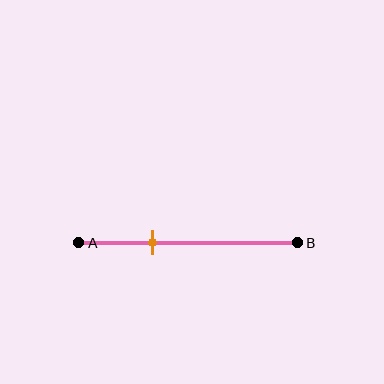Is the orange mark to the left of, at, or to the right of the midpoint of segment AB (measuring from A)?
The orange mark is to the left of the midpoint of segment AB.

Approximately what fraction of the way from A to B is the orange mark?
The orange mark is approximately 35% of the way from A to B.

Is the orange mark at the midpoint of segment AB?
No, the mark is at about 35% from A, not at the 50% midpoint.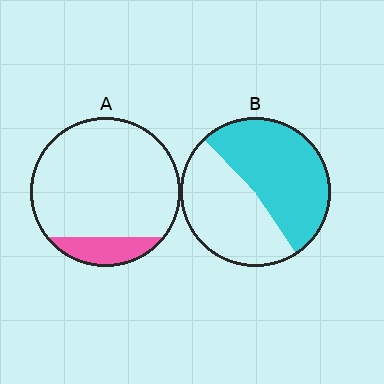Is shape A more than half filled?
No.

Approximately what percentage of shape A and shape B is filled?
A is approximately 15% and B is approximately 55%.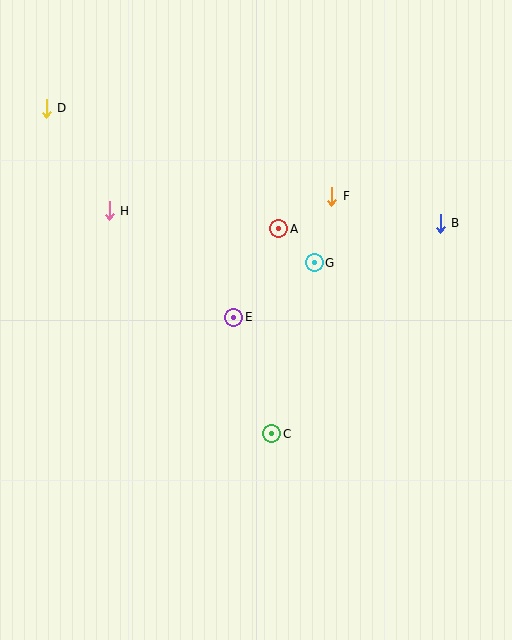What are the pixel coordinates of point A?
Point A is at (279, 229).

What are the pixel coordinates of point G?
Point G is at (314, 263).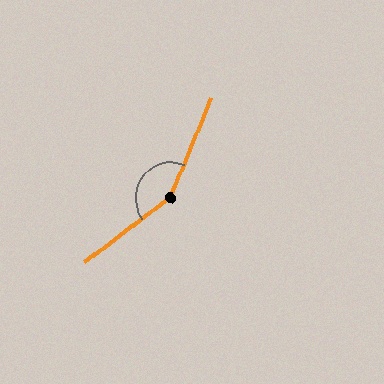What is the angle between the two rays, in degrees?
Approximately 149 degrees.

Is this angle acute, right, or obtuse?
It is obtuse.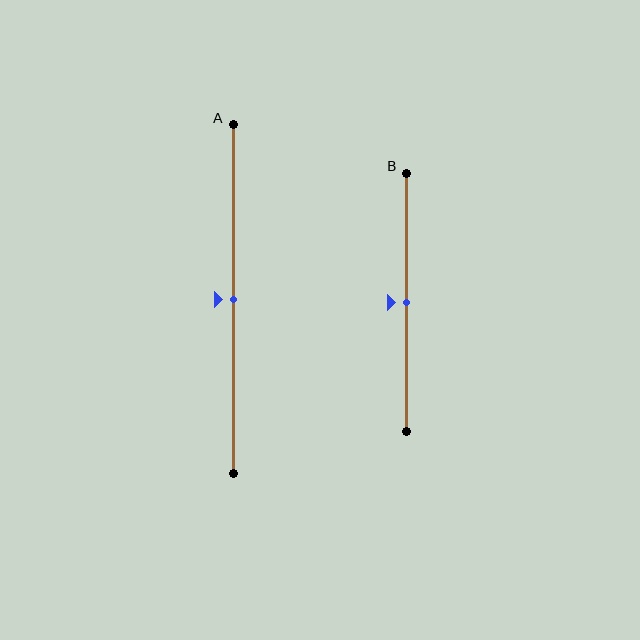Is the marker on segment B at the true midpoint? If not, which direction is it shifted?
Yes, the marker on segment B is at the true midpoint.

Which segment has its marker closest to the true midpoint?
Segment A has its marker closest to the true midpoint.